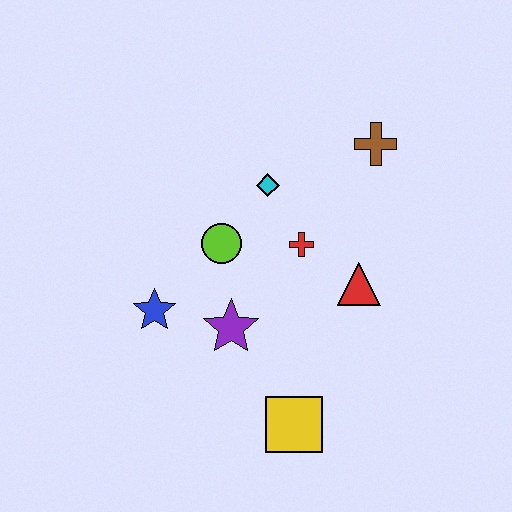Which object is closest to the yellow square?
The purple star is closest to the yellow square.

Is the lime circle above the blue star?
Yes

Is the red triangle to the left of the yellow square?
No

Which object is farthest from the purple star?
The brown cross is farthest from the purple star.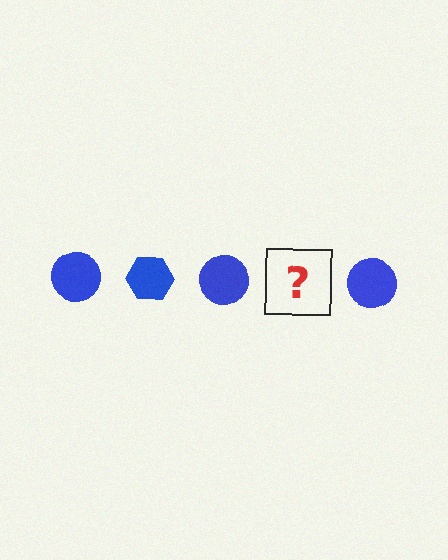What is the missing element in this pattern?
The missing element is a blue hexagon.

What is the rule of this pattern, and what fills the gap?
The rule is that the pattern cycles through circle, hexagon shapes in blue. The gap should be filled with a blue hexagon.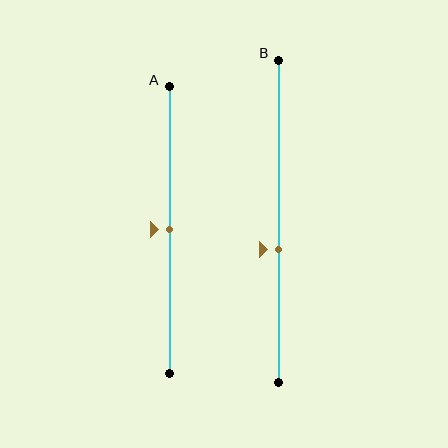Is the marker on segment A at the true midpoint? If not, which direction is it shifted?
Yes, the marker on segment A is at the true midpoint.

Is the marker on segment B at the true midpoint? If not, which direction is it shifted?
No, the marker on segment B is shifted downward by about 9% of the segment length.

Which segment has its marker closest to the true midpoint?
Segment A has its marker closest to the true midpoint.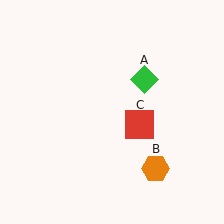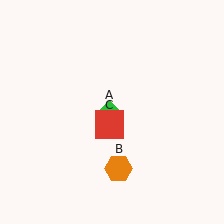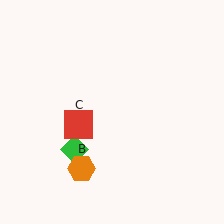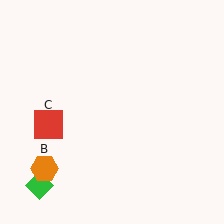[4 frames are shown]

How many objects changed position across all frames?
3 objects changed position: green diamond (object A), orange hexagon (object B), red square (object C).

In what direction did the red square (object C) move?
The red square (object C) moved left.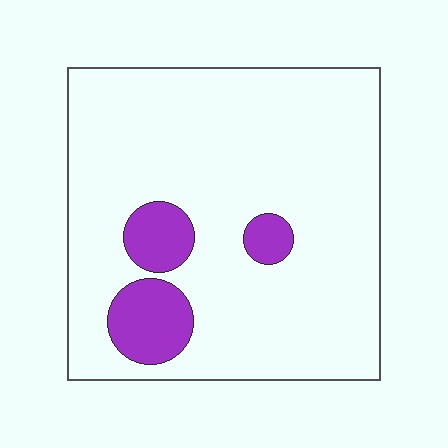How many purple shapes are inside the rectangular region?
3.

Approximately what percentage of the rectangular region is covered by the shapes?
Approximately 10%.